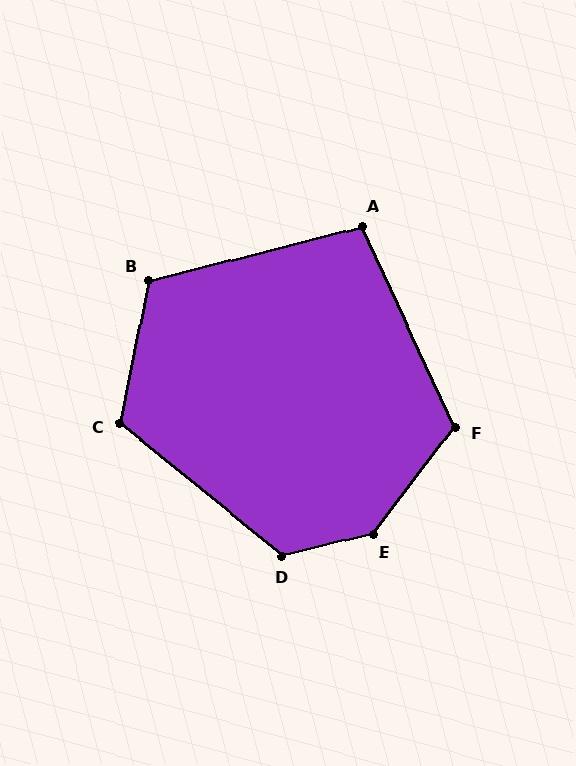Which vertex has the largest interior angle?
E, at approximately 142 degrees.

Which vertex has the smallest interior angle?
A, at approximately 101 degrees.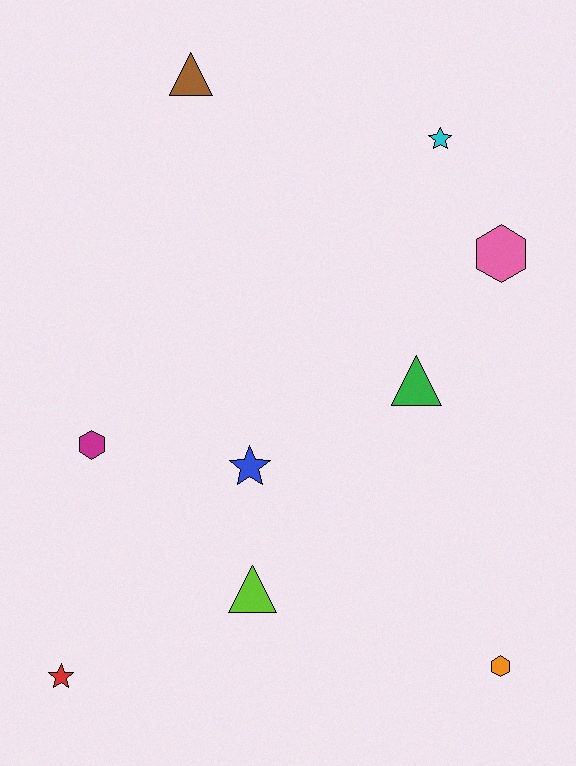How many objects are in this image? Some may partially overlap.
There are 9 objects.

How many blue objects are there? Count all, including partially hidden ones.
There is 1 blue object.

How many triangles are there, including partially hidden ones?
There are 3 triangles.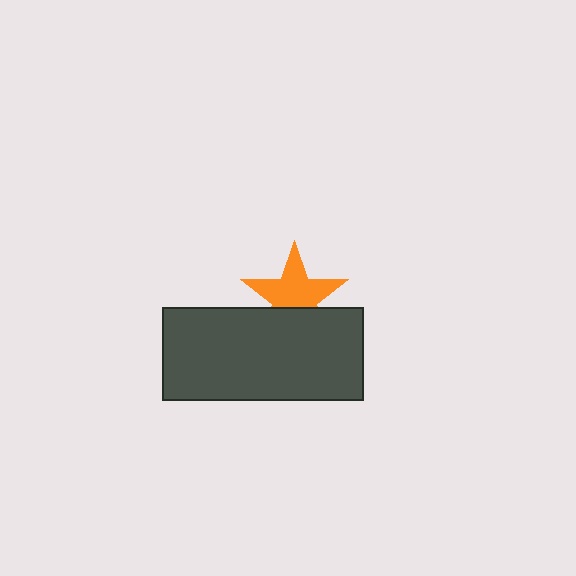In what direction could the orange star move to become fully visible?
The orange star could move up. That would shift it out from behind the dark gray rectangle entirely.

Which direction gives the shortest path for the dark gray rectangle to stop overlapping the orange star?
Moving down gives the shortest separation.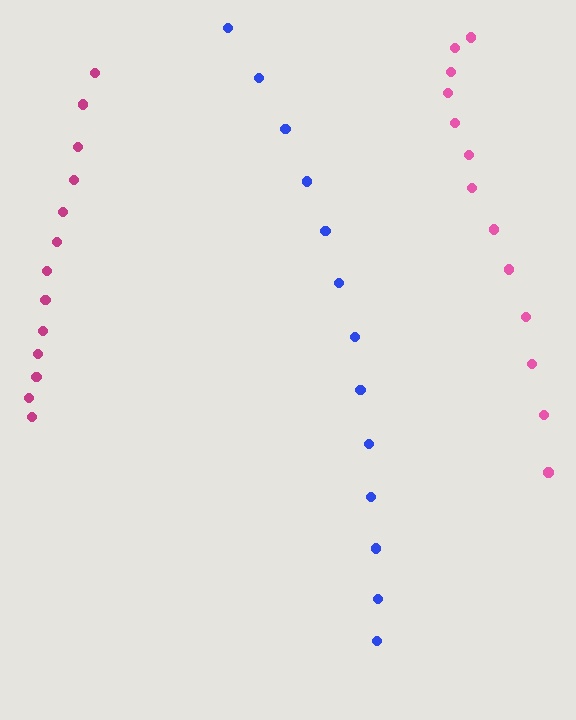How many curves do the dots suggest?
There are 3 distinct paths.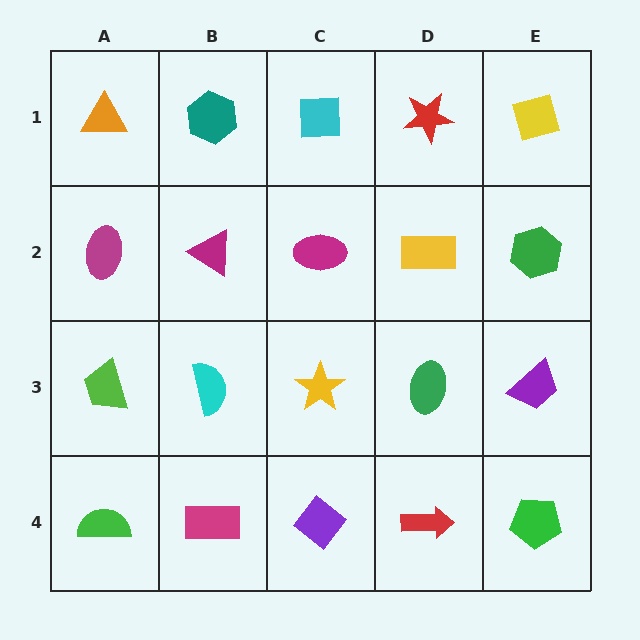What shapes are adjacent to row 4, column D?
A green ellipse (row 3, column D), a purple diamond (row 4, column C), a green pentagon (row 4, column E).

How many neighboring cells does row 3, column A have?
3.